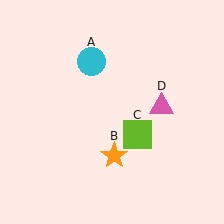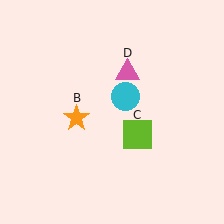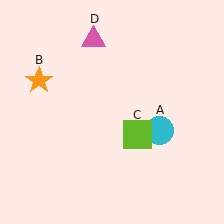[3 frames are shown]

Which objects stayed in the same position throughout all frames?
Lime square (object C) remained stationary.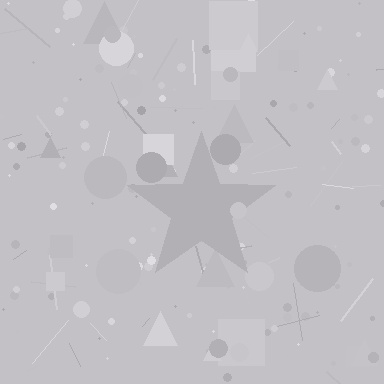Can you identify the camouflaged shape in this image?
The camouflaged shape is a star.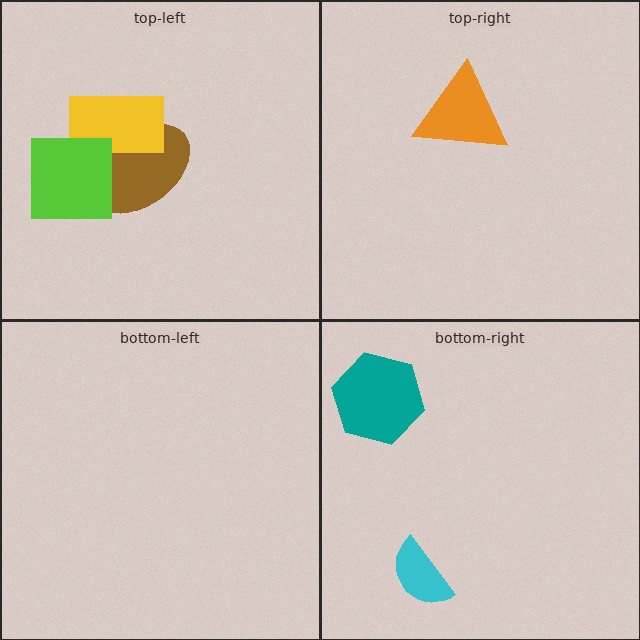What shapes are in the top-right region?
The orange triangle.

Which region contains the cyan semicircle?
The bottom-right region.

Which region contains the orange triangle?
The top-right region.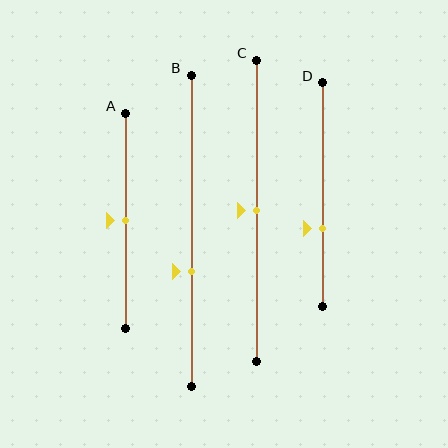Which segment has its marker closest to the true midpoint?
Segment A has its marker closest to the true midpoint.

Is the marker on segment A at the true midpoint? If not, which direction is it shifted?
Yes, the marker on segment A is at the true midpoint.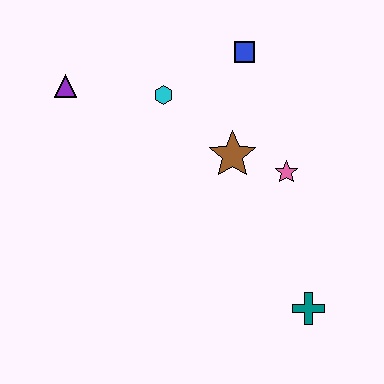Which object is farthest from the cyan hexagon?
The teal cross is farthest from the cyan hexagon.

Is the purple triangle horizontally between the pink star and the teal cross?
No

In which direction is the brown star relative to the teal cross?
The brown star is above the teal cross.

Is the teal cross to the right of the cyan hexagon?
Yes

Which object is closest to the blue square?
The cyan hexagon is closest to the blue square.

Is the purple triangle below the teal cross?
No